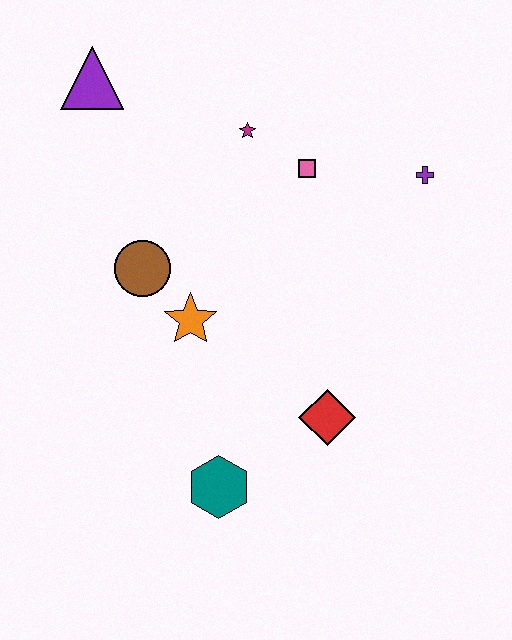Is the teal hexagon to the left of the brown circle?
No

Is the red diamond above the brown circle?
No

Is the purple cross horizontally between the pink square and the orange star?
No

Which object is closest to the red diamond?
The teal hexagon is closest to the red diamond.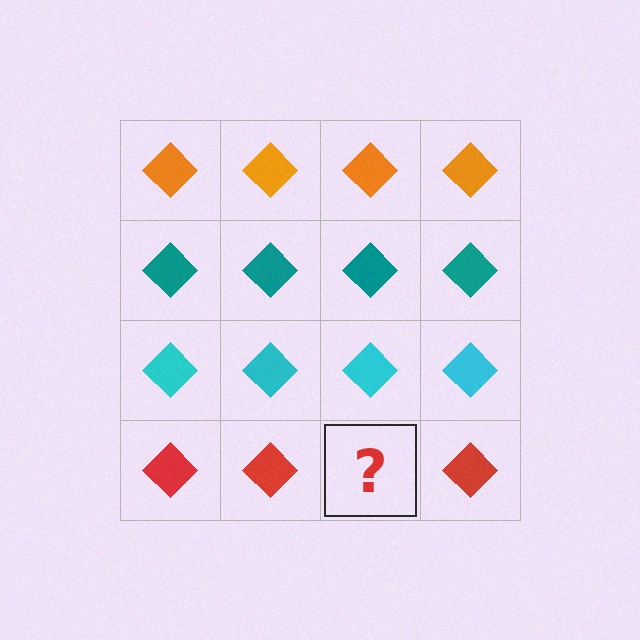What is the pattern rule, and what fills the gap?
The rule is that each row has a consistent color. The gap should be filled with a red diamond.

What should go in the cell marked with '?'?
The missing cell should contain a red diamond.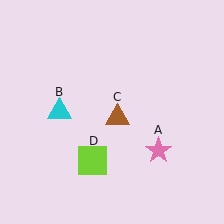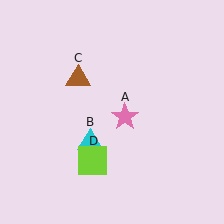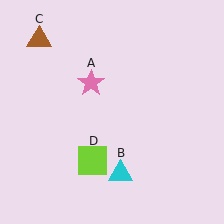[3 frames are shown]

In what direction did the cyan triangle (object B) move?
The cyan triangle (object B) moved down and to the right.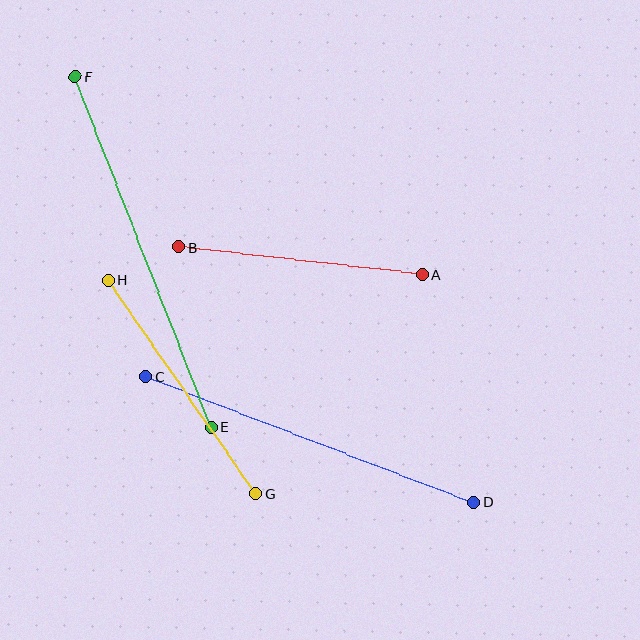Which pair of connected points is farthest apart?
Points E and F are farthest apart.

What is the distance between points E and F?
The distance is approximately 376 pixels.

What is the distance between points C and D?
The distance is approximately 351 pixels.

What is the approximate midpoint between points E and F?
The midpoint is at approximately (143, 252) pixels.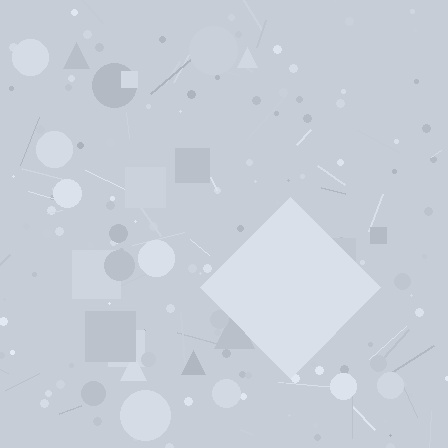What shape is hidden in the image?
A diamond is hidden in the image.